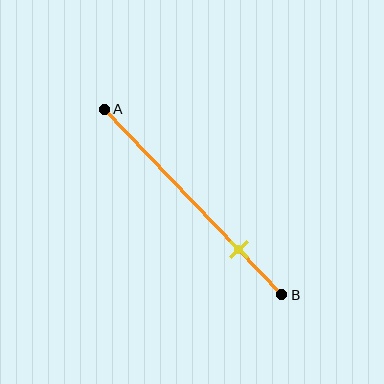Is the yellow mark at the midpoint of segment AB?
No, the mark is at about 75% from A, not at the 50% midpoint.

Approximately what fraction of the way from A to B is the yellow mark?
The yellow mark is approximately 75% of the way from A to B.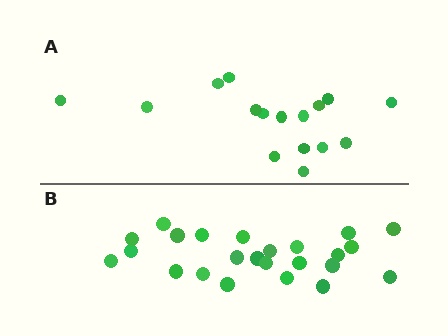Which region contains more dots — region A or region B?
Region B (the bottom region) has more dots.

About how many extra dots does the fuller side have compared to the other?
Region B has roughly 8 or so more dots than region A.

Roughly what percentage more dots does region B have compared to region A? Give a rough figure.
About 50% more.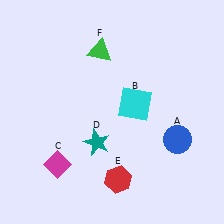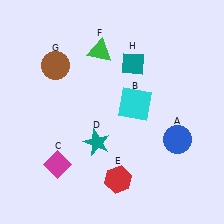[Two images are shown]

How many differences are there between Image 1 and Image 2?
There are 2 differences between the two images.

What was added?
A brown circle (G), a teal diamond (H) were added in Image 2.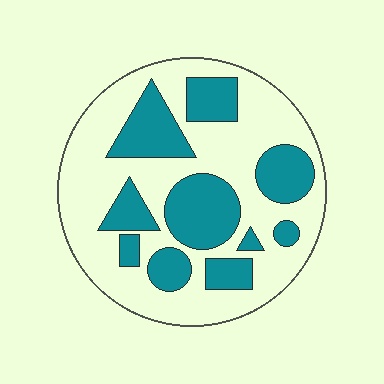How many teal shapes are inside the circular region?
10.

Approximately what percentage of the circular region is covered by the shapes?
Approximately 35%.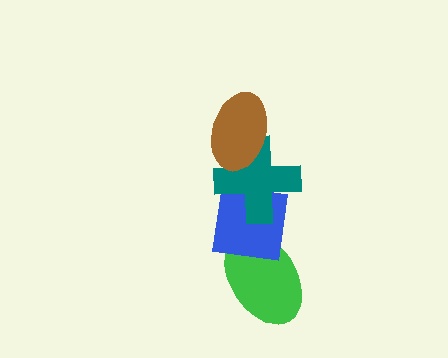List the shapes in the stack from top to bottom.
From top to bottom: the brown ellipse, the teal cross, the blue square, the green ellipse.